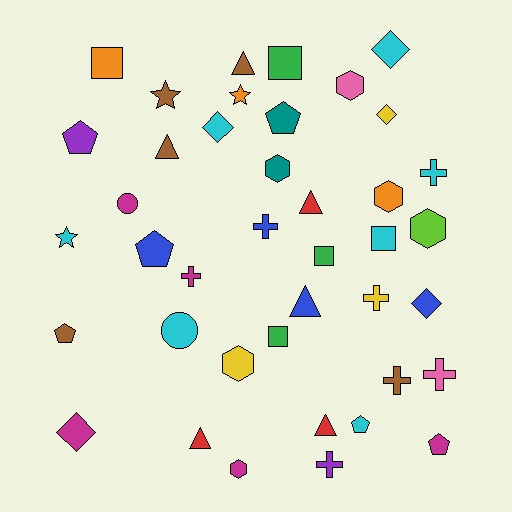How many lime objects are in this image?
There is 1 lime object.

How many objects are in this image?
There are 40 objects.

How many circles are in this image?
There are 2 circles.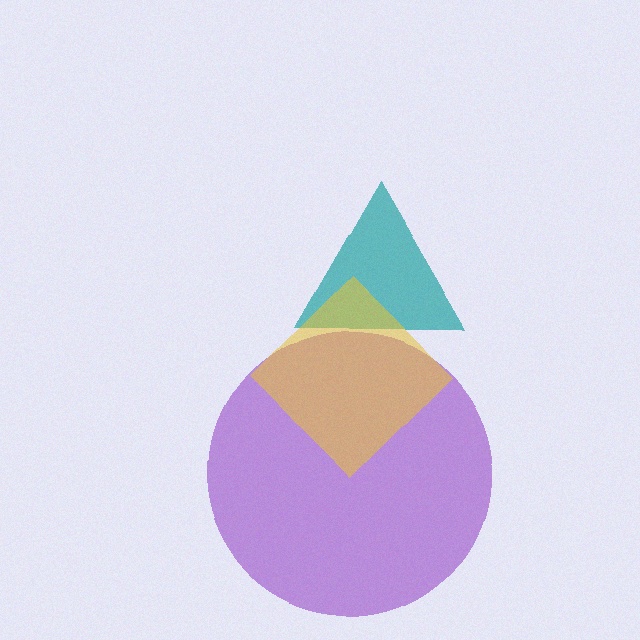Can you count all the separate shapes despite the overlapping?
Yes, there are 3 separate shapes.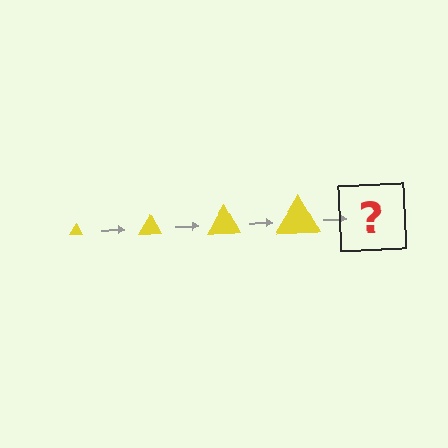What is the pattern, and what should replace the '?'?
The pattern is that the triangle gets progressively larger each step. The '?' should be a yellow triangle, larger than the previous one.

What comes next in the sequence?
The next element should be a yellow triangle, larger than the previous one.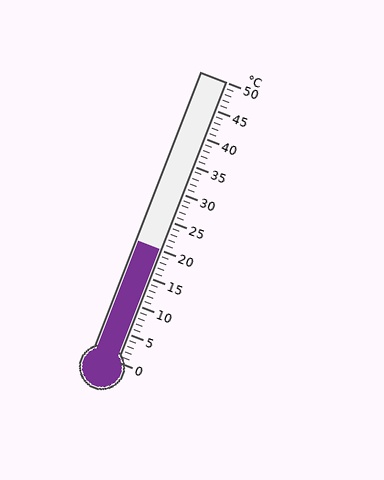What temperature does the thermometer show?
The thermometer shows approximately 20°C.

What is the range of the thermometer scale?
The thermometer scale ranges from 0°C to 50°C.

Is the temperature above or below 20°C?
The temperature is at 20°C.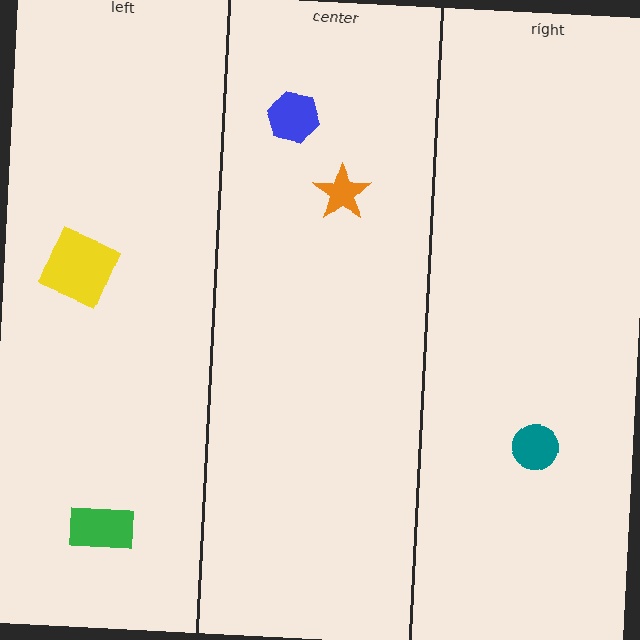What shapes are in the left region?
The yellow square, the green rectangle.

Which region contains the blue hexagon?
The center region.